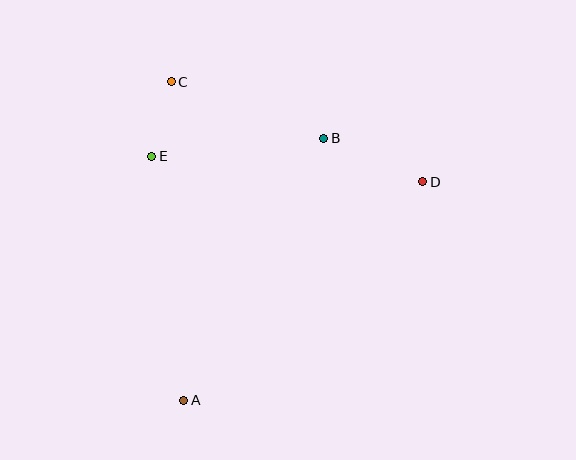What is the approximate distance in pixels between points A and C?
The distance between A and C is approximately 319 pixels.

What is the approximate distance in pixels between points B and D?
The distance between B and D is approximately 108 pixels.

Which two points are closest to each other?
Points C and E are closest to each other.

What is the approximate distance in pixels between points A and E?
The distance between A and E is approximately 246 pixels.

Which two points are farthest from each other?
Points A and D are farthest from each other.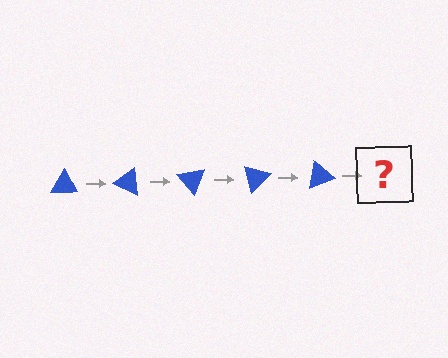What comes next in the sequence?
The next element should be a blue triangle rotated 125 degrees.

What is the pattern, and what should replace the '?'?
The pattern is that the triangle rotates 25 degrees each step. The '?' should be a blue triangle rotated 125 degrees.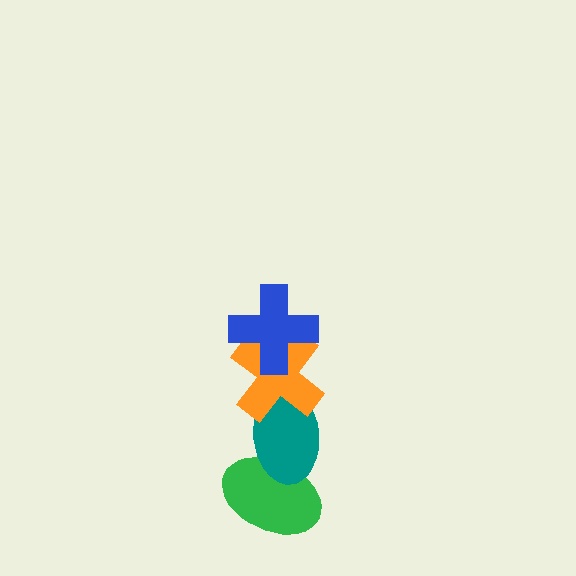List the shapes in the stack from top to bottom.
From top to bottom: the blue cross, the orange cross, the teal ellipse, the green ellipse.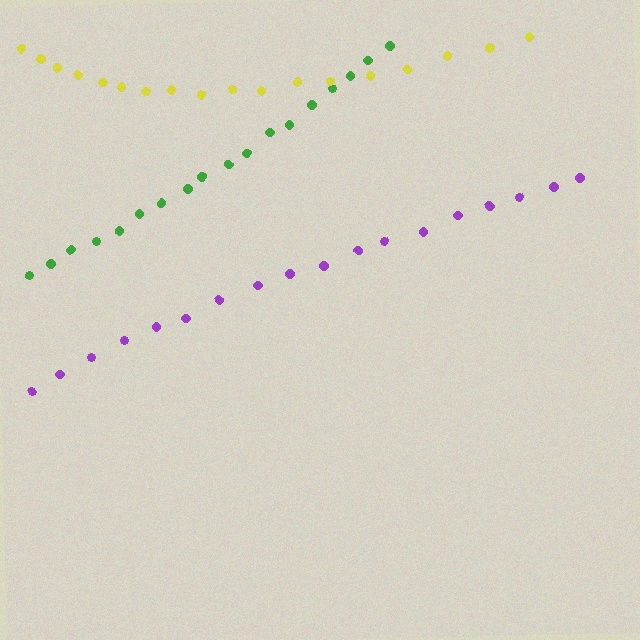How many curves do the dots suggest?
There are 3 distinct paths.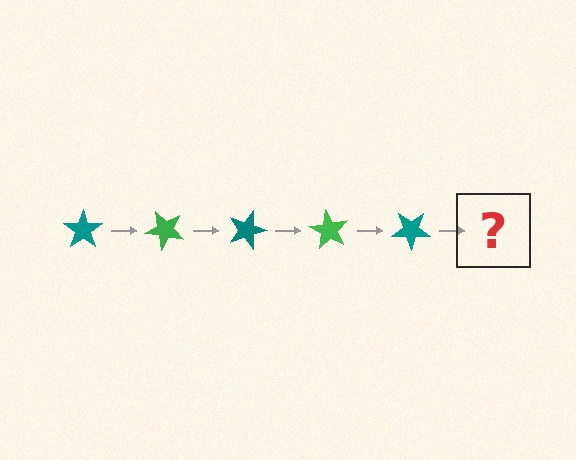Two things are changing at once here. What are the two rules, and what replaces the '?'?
The two rules are that it rotates 45 degrees each step and the color cycles through teal and green. The '?' should be a green star, rotated 225 degrees from the start.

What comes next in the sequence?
The next element should be a green star, rotated 225 degrees from the start.